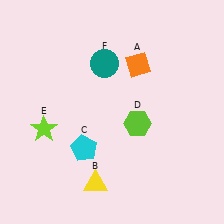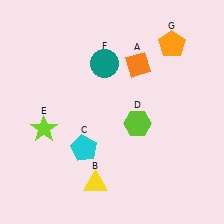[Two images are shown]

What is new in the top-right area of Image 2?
An orange pentagon (G) was added in the top-right area of Image 2.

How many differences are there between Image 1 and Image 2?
There is 1 difference between the two images.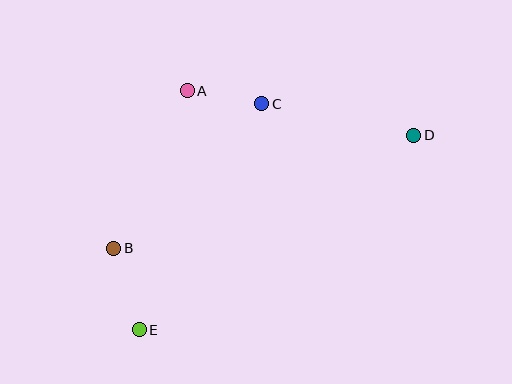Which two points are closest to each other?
Points A and C are closest to each other.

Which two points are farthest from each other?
Points D and E are farthest from each other.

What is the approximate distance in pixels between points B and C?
The distance between B and C is approximately 207 pixels.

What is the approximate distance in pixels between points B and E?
The distance between B and E is approximately 85 pixels.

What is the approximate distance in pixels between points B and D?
The distance between B and D is approximately 321 pixels.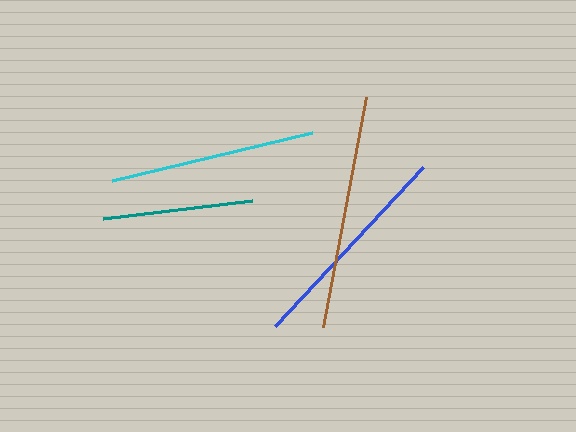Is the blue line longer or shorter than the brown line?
The brown line is longer than the blue line.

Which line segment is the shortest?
The teal line is the shortest at approximately 150 pixels.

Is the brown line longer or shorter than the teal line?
The brown line is longer than the teal line.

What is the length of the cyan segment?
The cyan segment is approximately 205 pixels long.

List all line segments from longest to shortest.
From longest to shortest: brown, blue, cyan, teal.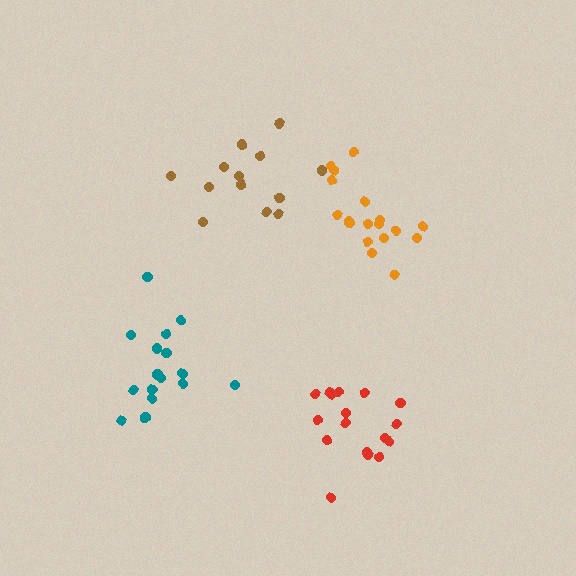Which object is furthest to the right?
The orange cluster is rightmost.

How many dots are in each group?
Group 1: 16 dots, Group 2: 18 dots, Group 3: 13 dots, Group 4: 17 dots (64 total).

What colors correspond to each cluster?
The clusters are colored: teal, orange, brown, red.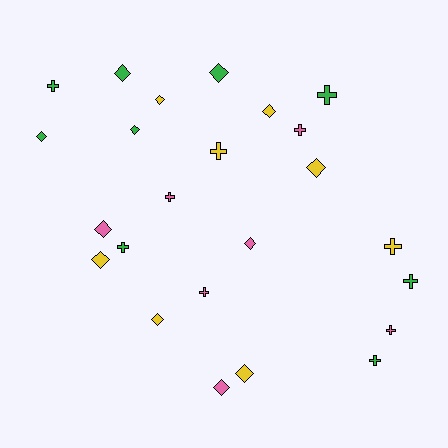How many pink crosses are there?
There are 4 pink crosses.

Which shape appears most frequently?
Diamond, with 13 objects.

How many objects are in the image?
There are 24 objects.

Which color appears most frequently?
Green, with 9 objects.